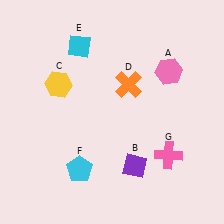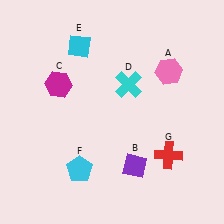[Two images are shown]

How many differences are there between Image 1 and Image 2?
There are 3 differences between the two images.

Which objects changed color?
C changed from yellow to magenta. D changed from orange to cyan. G changed from pink to red.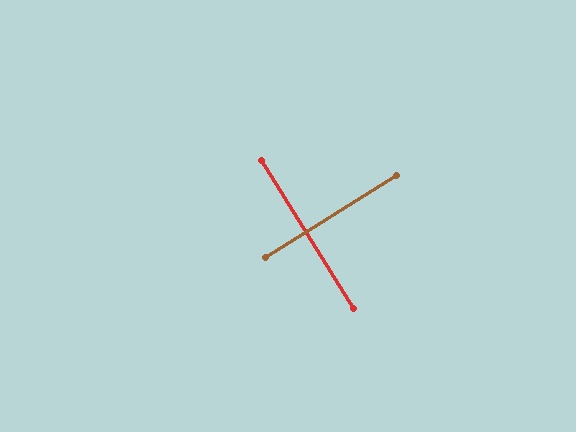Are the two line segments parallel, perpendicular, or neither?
Perpendicular — they meet at approximately 90°.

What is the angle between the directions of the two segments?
Approximately 90 degrees.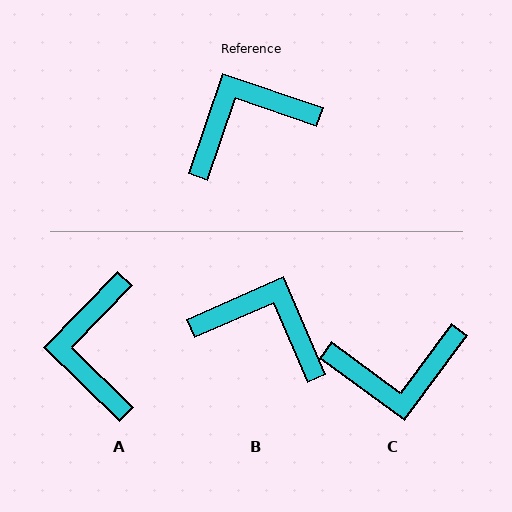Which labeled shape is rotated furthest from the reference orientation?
C, about 163 degrees away.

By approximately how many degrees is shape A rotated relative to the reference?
Approximately 65 degrees counter-clockwise.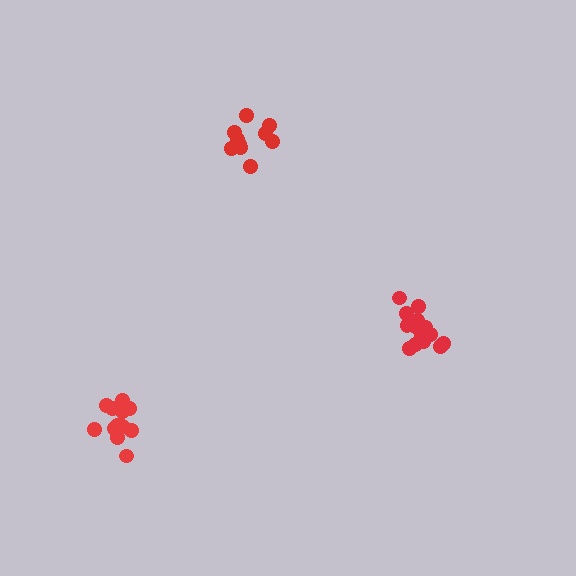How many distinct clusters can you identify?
There are 3 distinct clusters.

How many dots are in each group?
Group 1: 10 dots, Group 2: 12 dots, Group 3: 15 dots (37 total).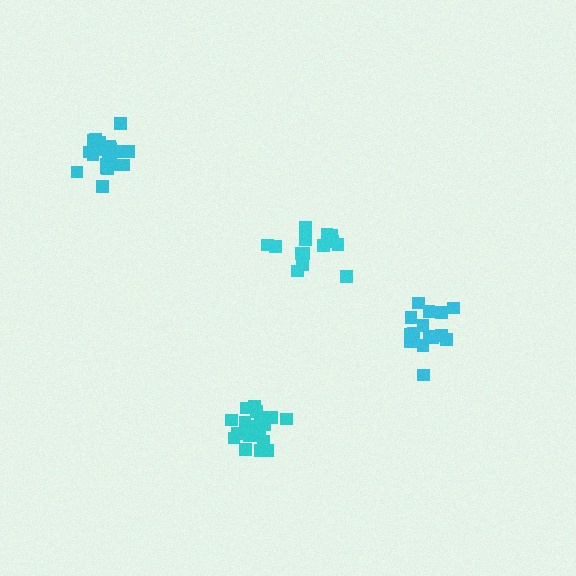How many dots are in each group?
Group 1: 20 dots, Group 2: 15 dots, Group 3: 20 dots, Group 4: 15 dots (70 total).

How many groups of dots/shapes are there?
There are 4 groups.